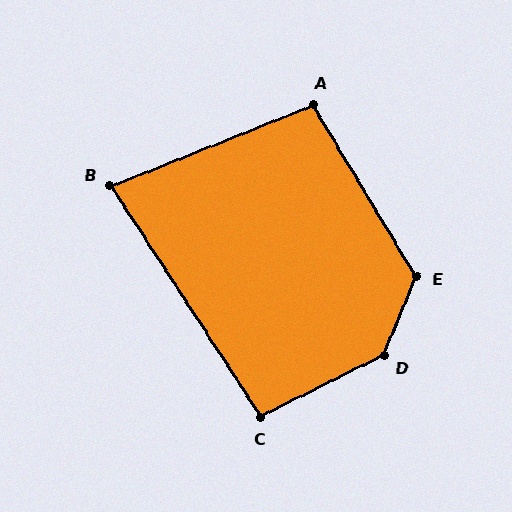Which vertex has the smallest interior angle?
B, at approximately 79 degrees.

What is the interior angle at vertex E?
Approximately 126 degrees (obtuse).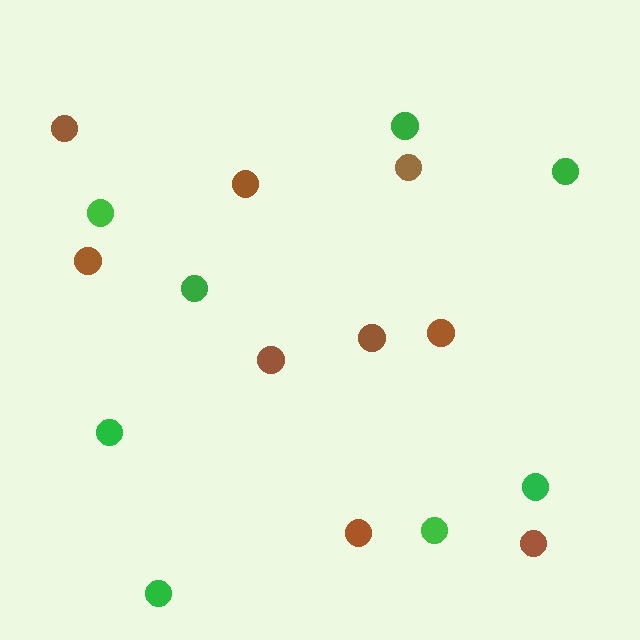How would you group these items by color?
There are 2 groups: one group of brown circles (9) and one group of green circles (8).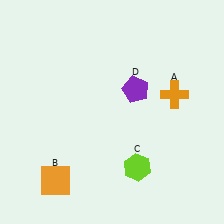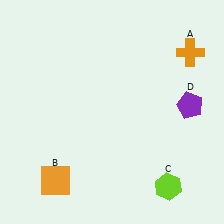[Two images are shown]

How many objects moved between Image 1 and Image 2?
3 objects moved between the two images.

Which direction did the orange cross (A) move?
The orange cross (A) moved up.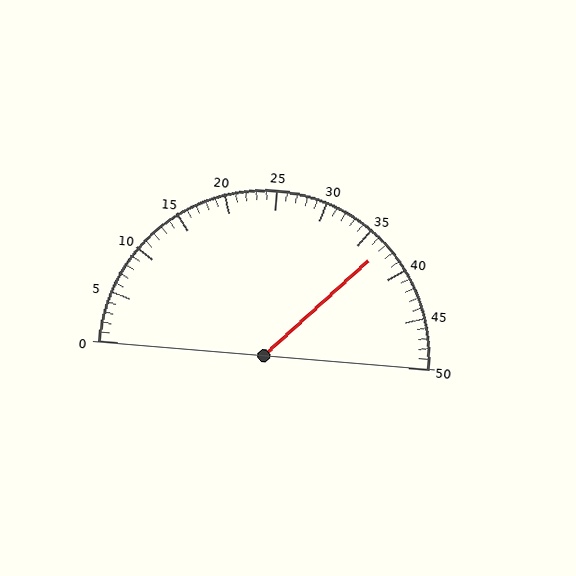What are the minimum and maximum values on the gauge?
The gauge ranges from 0 to 50.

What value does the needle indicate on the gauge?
The needle indicates approximately 37.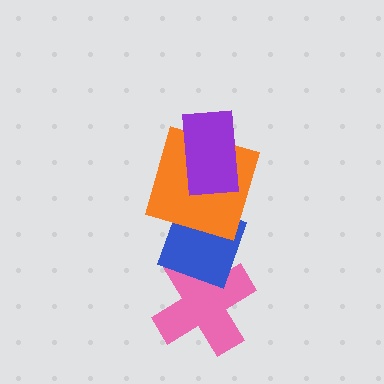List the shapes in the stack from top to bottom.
From top to bottom: the purple rectangle, the orange square, the blue diamond, the pink cross.